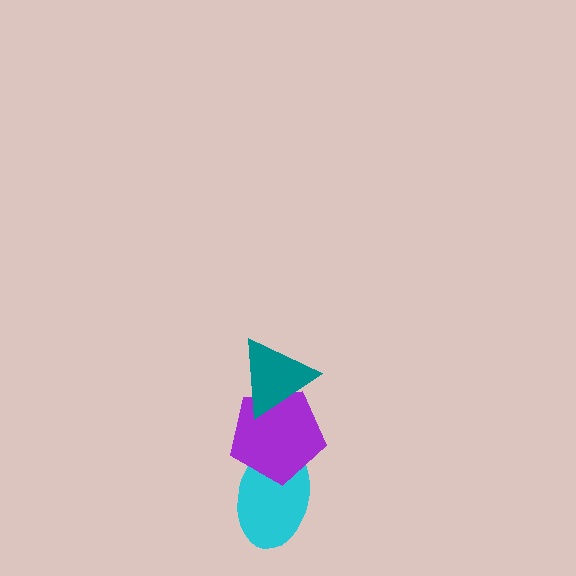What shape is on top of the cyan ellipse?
The purple pentagon is on top of the cyan ellipse.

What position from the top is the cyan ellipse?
The cyan ellipse is 3rd from the top.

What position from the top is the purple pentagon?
The purple pentagon is 2nd from the top.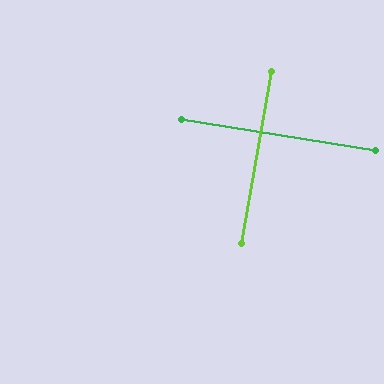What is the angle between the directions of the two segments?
Approximately 89 degrees.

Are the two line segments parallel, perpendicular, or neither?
Perpendicular — they meet at approximately 89°.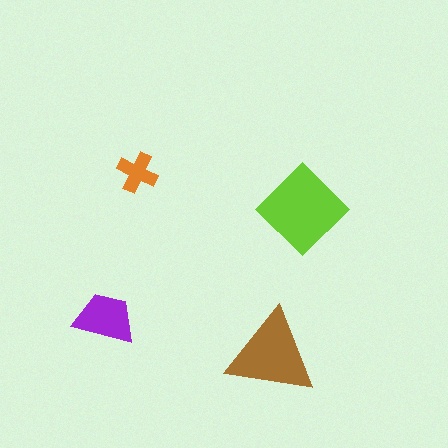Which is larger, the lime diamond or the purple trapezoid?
The lime diamond.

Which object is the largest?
The lime diamond.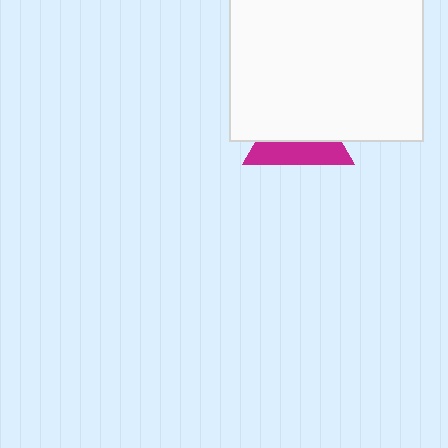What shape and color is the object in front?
The object in front is a white square.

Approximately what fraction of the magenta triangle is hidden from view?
Roughly 57% of the magenta triangle is hidden behind the white square.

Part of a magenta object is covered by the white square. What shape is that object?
It is a triangle.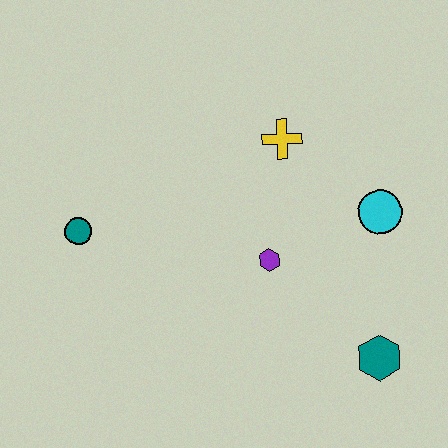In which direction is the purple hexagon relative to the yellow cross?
The purple hexagon is below the yellow cross.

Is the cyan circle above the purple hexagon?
Yes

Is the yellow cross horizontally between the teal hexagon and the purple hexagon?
Yes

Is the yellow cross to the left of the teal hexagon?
Yes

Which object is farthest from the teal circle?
The teal hexagon is farthest from the teal circle.